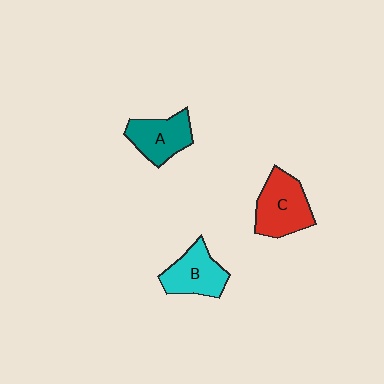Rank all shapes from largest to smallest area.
From largest to smallest: C (red), B (cyan), A (teal).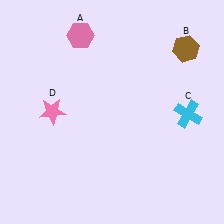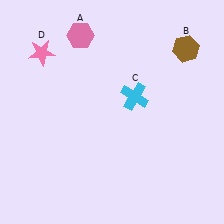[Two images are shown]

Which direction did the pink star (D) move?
The pink star (D) moved up.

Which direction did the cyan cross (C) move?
The cyan cross (C) moved left.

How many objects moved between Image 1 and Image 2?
2 objects moved between the two images.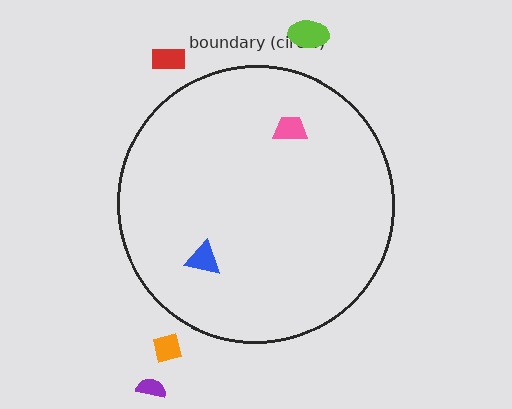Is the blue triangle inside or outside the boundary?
Inside.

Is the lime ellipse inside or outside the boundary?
Outside.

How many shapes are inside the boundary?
2 inside, 4 outside.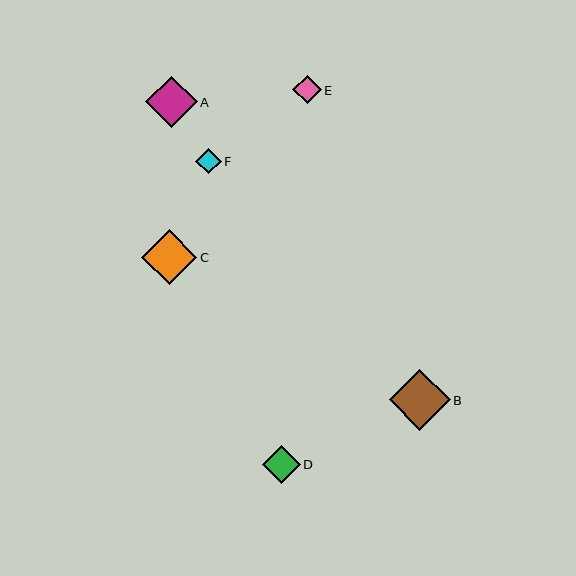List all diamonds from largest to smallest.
From largest to smallest: B, C, A, D, E, F.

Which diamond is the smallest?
Diamond F is the smallest with a size of approximately 26 pixels.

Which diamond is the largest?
Diamond B is the largest with a size of approximately 61 pixels.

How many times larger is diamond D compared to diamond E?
Diamond D is approximately 1.3 times the size of diamond E.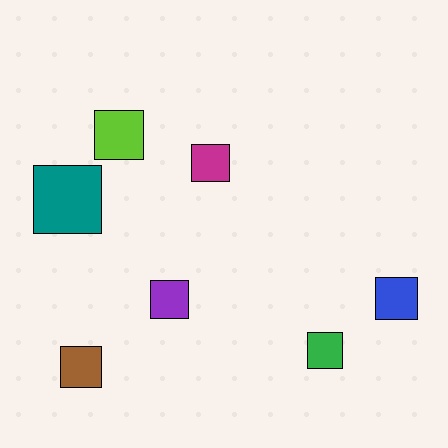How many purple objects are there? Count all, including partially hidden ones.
There is 1 purple object.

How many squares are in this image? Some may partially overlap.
There are 7 squares.